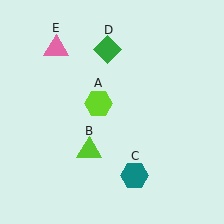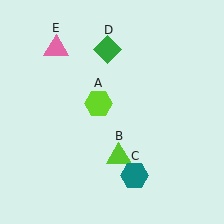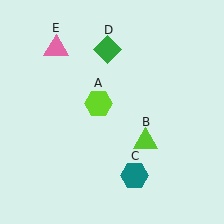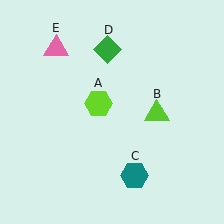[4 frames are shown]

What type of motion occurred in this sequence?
The lime triangle (object B) rotated counterclockwise around the center of the scene.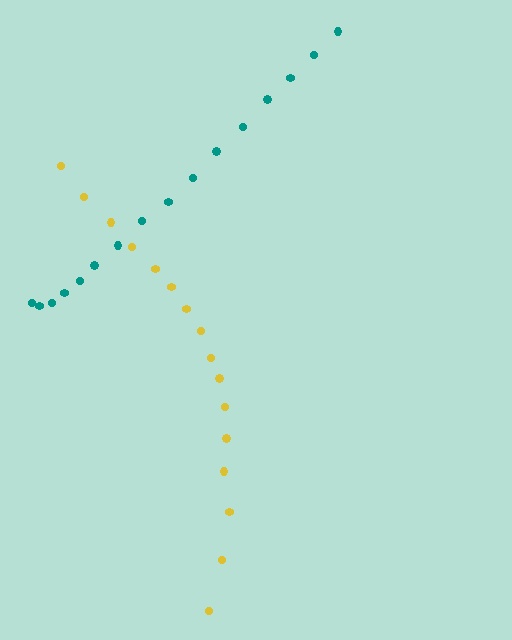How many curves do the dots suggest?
There are 2 distinct paths.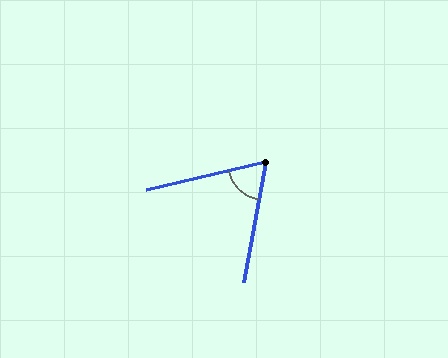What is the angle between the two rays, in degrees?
Approximately 67 degrees.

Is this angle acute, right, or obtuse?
It is acute.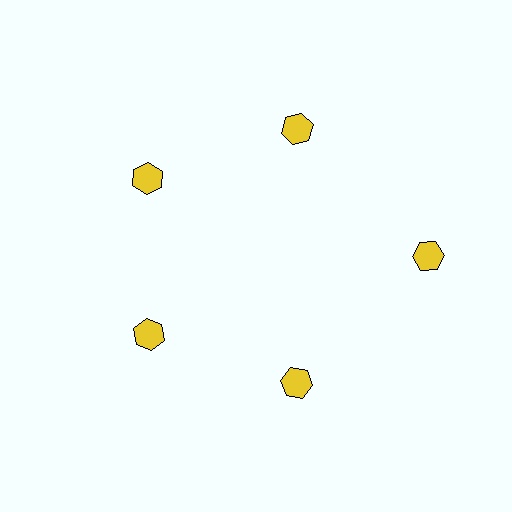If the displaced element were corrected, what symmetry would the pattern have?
It would have 5-fold rotational symmetry — the pattern would map onto itself every 72 degrees.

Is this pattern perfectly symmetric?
No. The 5 yellow hexagons are arranged in a ring, but one element near the 3 o'clock position is pushed outward from the center, breaking the 5-fold rotational symmetry.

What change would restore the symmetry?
The symmetry would be restored by moving it inward, back onto the ring so that all 5 hexagons sit at equal angles and equal distance from the center.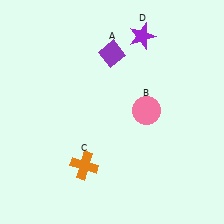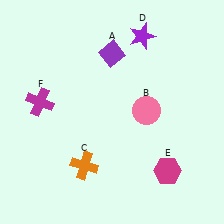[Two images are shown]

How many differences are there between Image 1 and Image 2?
There are 2 differences between the two images.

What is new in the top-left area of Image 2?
A magenta cross (F) was added in the top-left area of Image 2.